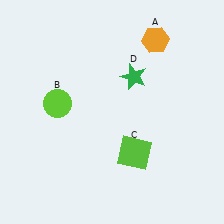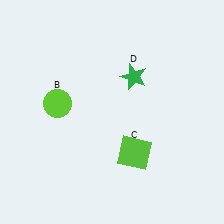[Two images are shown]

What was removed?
The orange hexagon (A) was removed in Image 2.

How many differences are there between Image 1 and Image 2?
There is 1 difference between the two images.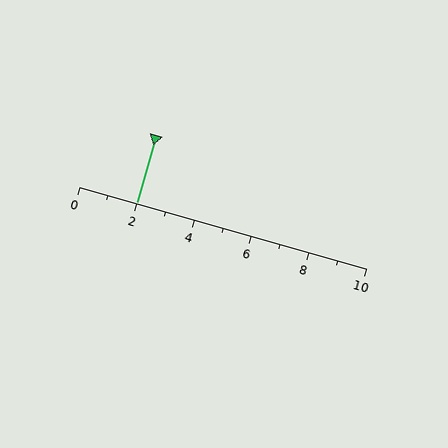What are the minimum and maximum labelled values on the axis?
The axis runs from 0 to 10.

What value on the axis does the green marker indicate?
The marker indicates approximately 2.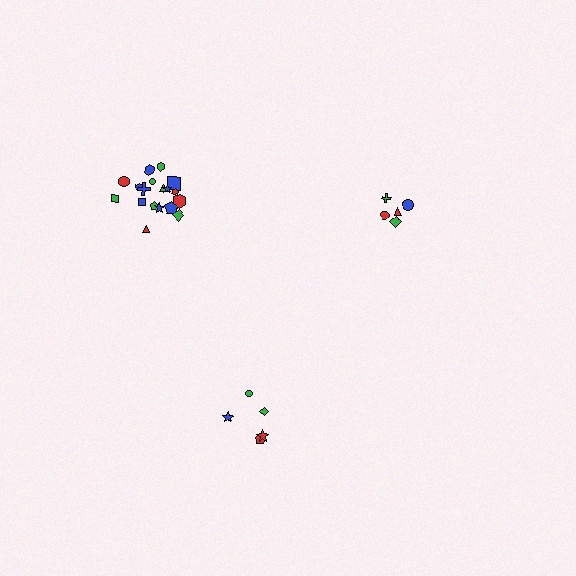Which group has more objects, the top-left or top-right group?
The top-left group.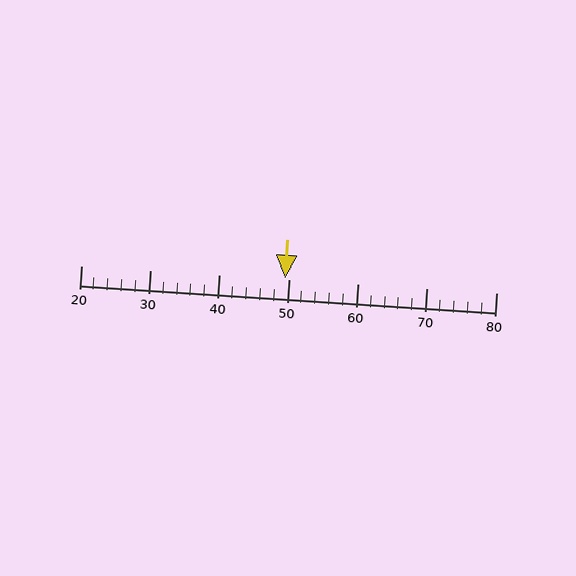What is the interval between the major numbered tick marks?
The major tick marks are spaced 10 units apart.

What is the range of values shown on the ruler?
The ruler shows values from 20 to 80.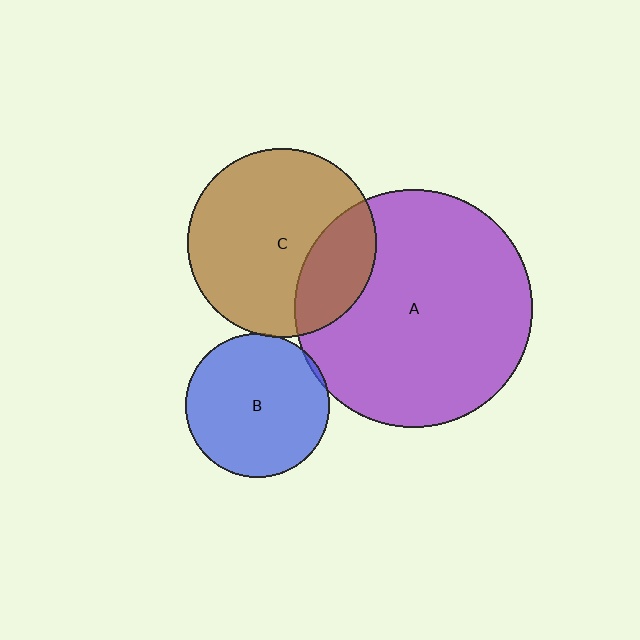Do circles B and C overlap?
Yes.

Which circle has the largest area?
Circle A (purple).